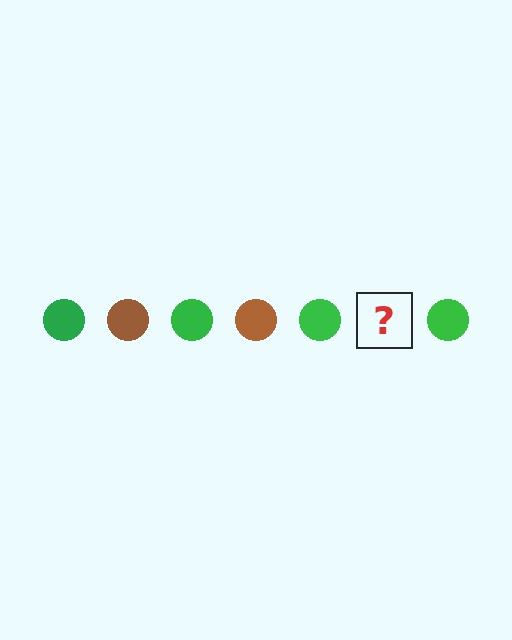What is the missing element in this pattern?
The missing element is a brown circle.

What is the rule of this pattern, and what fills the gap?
The rule is that the pattern cycles through green, brown circles. The gap should be filled with a brown circle.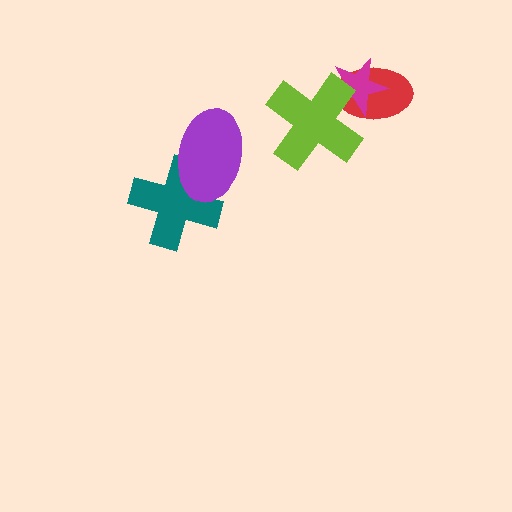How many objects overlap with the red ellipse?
2 objects overlap with the red ellipse.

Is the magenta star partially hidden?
Yes, it is partially covered by another shape.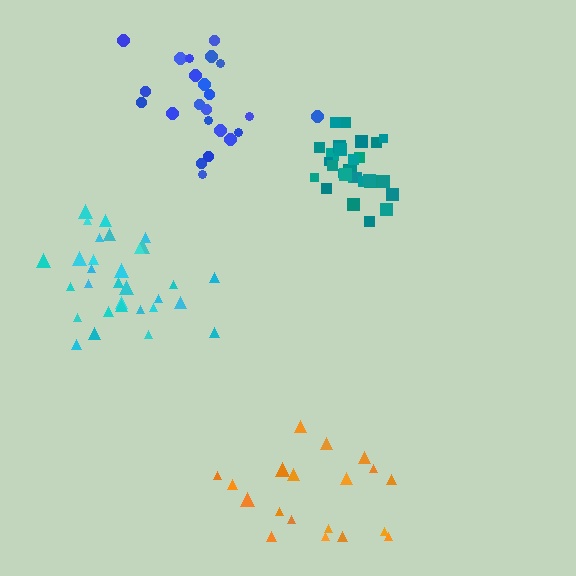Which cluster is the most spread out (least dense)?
Orange.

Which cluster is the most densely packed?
Teal.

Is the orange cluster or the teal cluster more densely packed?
Teal.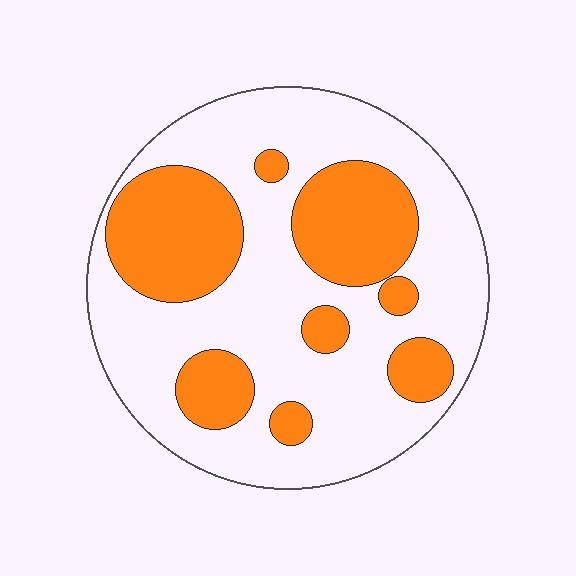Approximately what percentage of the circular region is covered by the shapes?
Approximately 35%.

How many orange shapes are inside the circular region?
8.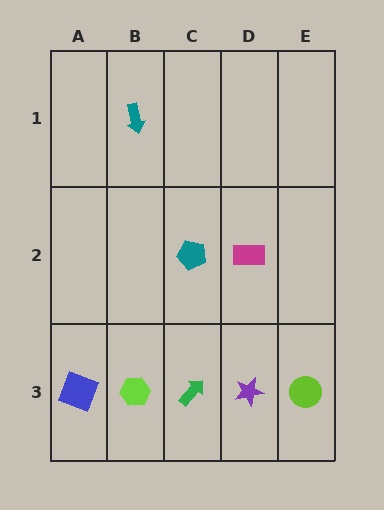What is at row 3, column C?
A green arrow.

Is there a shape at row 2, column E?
No, that cell is empty.